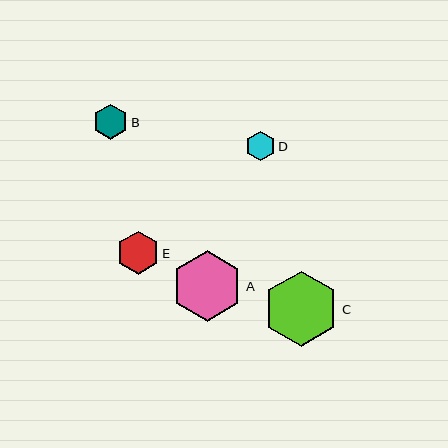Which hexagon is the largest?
Hexagon C is the largest with a size of approximately 75 pixels.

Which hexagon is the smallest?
Hexagon D is the smallest with a size of approximately 29 pixels.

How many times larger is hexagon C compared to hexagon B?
Hexagon C is approximately 2.2 times the size of hexagon B.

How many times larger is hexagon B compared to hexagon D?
Hexagon B is approximately 1.2 times the size of hexagon D.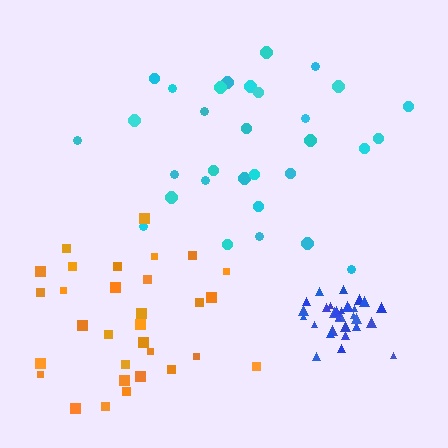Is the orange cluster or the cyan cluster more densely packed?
Orange.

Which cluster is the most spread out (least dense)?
Cyan.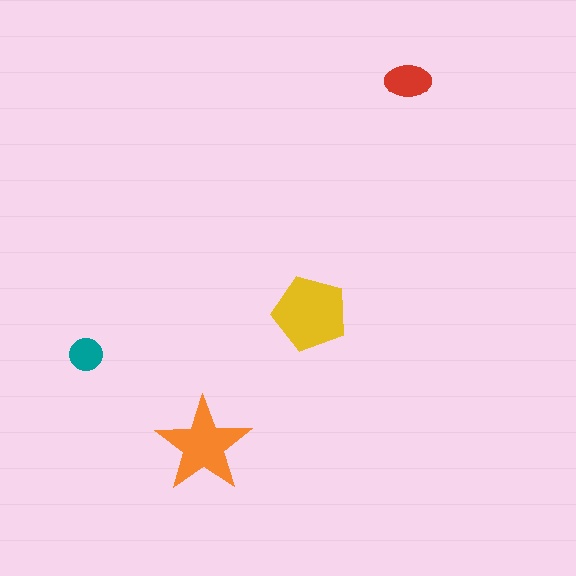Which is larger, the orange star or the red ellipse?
The orange star.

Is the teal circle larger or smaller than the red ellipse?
Smaller.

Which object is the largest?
The yellow pentagon.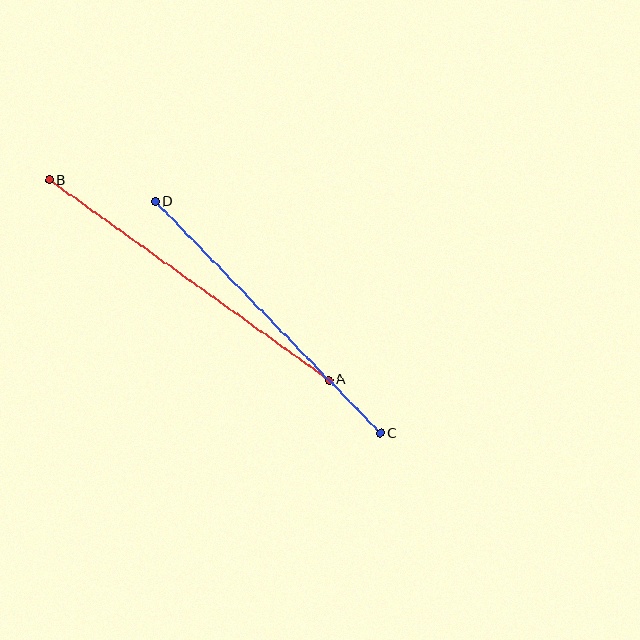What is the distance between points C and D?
The distance is approximately 323 pixels.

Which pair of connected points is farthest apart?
Points A and B are farthest apart.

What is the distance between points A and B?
The distance is approximately 344 pixels.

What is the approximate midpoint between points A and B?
The midpoint is at approximately (189, 280) pixels.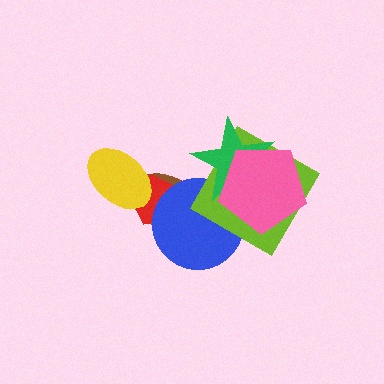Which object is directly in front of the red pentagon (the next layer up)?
The blue circle is directly in front of the red pentagon.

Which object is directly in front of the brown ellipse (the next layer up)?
The red pentagon is directly in front of the brown ellipse.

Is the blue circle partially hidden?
Yes, it is partially covered by another shape.